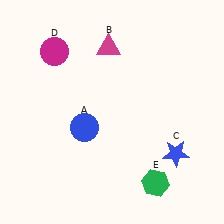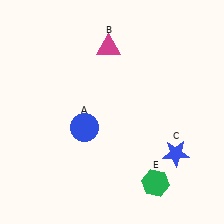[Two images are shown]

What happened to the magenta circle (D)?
The magenta circle (D) was removed in Image 2. It was in the top-left area of Image 1.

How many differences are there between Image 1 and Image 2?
There is 1 difference between the two images.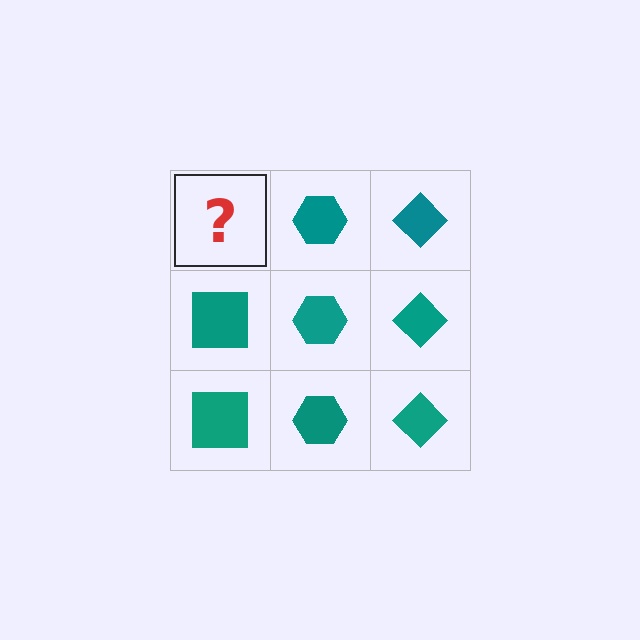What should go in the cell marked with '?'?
The missing cell should contain a teal square.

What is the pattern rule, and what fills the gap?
The rule is that each column has a consistent shape. The gap should be filled with a teal square.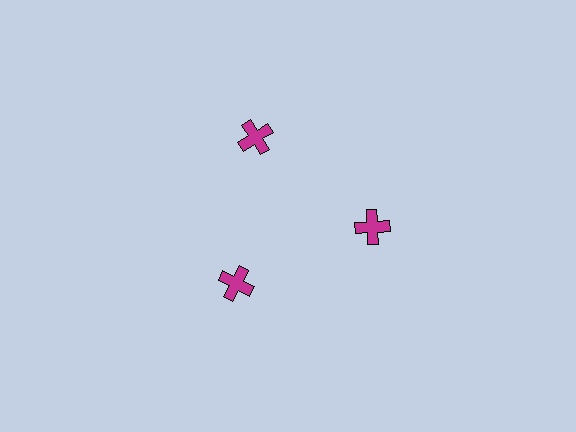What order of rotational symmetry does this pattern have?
This pattern has 3-fold rotational symmetry.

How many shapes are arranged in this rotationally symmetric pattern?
There are 3 shapes, arranged in 3 groups of 1.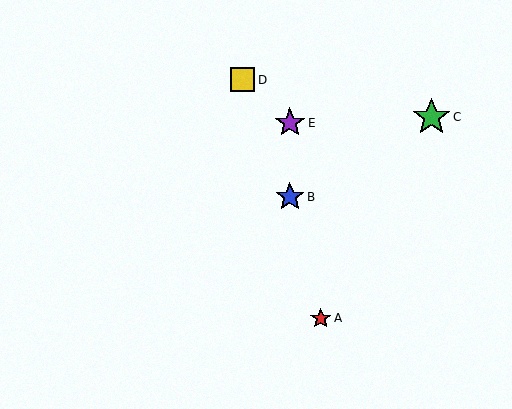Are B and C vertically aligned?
No, B is at x≈290 and C is at x≈432.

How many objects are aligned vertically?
2 objects (B, E) are aligned vertically.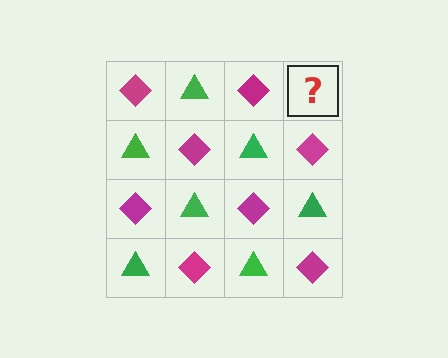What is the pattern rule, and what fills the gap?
The rule is that it alternates magenta diamond and green triangle in a checkerboard pattern. The gap should be filled with a green triangle.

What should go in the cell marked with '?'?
The missing cell should contain a green triangle.